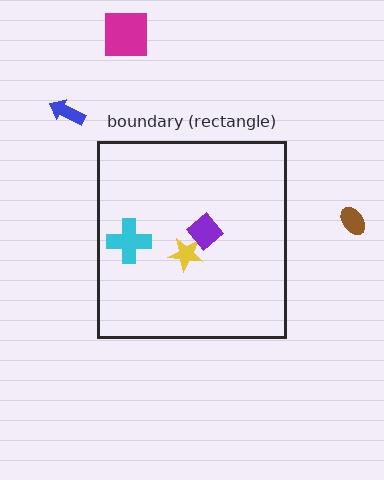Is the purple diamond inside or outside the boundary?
Inside.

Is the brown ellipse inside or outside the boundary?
Outside.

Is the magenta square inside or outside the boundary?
Outside.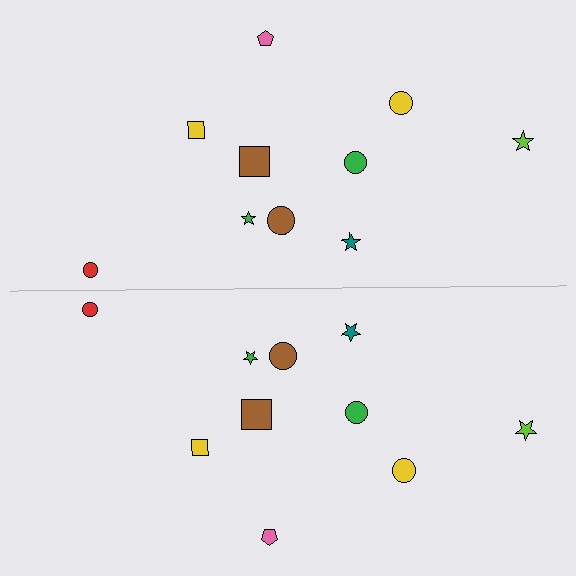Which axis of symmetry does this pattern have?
The pattern has a horizontal axis of symmetry running through the center of the image.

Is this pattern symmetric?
Yes, this pattern has bilateral (reflection) symmetry.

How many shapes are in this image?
There are 20 shapes in this image.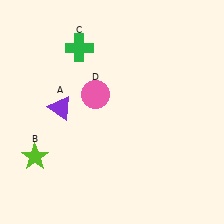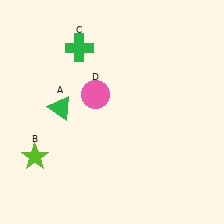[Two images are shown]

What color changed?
The triangle (A) changed from purple in Image 1 to green in Image 2.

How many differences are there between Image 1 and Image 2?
There is 1 difference between the two images.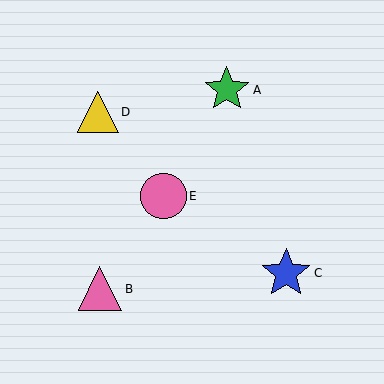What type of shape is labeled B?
Shape B is a pink triangle.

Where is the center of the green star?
The center of the green star is at (227, 90).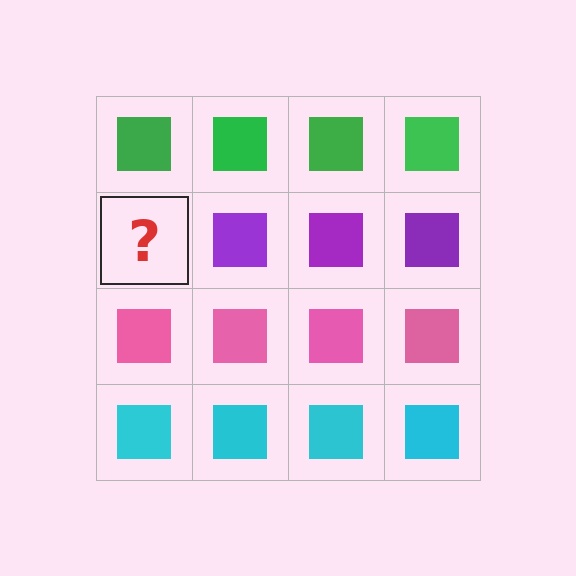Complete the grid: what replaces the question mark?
The question mark should be replaced with a purple square.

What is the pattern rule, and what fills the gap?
The rule is that each row has a consistent color. The gap should be filled with a purple square.